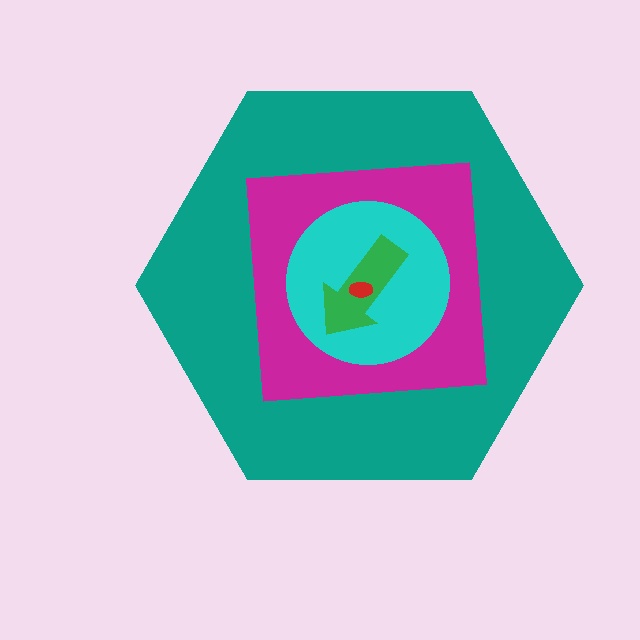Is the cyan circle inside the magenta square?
Yes.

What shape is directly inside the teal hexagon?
The magenta square.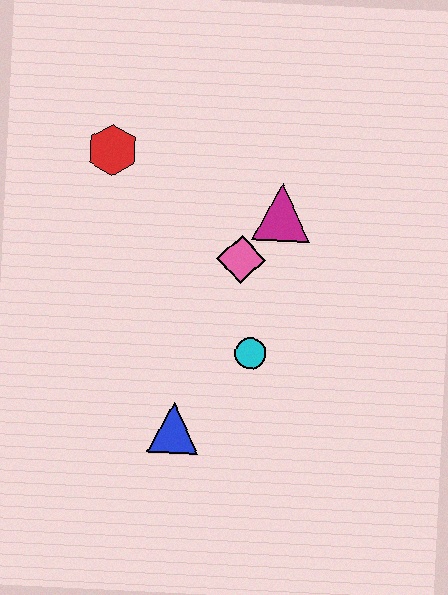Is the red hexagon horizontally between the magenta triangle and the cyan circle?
No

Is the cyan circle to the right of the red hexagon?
Yes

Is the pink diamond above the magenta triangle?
No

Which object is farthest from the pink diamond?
The blue triangle is farthest from the pink diamond.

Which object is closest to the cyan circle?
The pink diamond is closest to the cyan circle.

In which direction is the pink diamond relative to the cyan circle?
The pink diamond is above the cyan circle.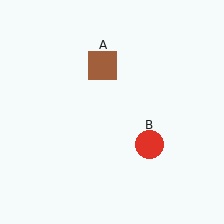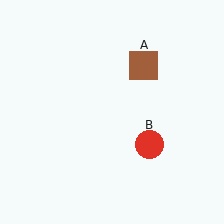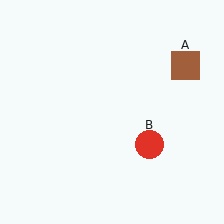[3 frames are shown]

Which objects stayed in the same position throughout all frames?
Red circle (object B) remained stationary.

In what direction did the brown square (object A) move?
The brown square (object A) moved right.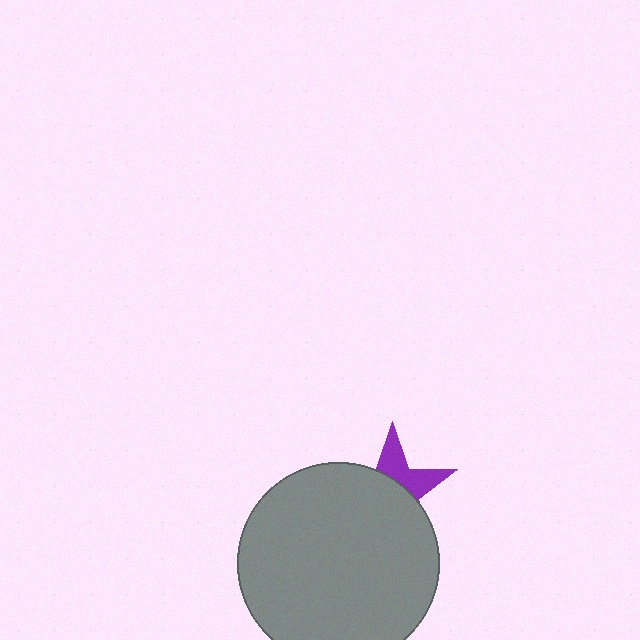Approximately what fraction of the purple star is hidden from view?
Roughly 65% of the purple star is hidden behind the gray circle.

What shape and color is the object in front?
The object in front is a gray circle.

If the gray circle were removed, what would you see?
You would see the complete purple star.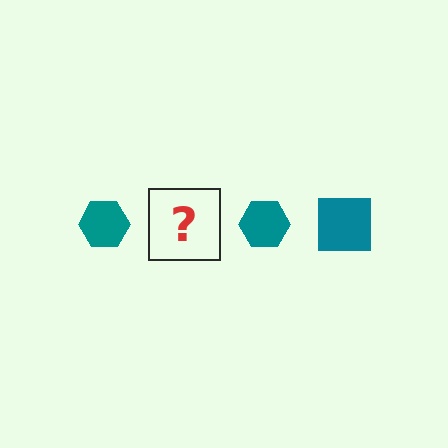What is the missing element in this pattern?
The missing element is a teal square.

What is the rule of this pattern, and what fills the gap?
The rule is that the pattern cycles through hexagon, square shapes in teal. The gap should be filled with a teal square.